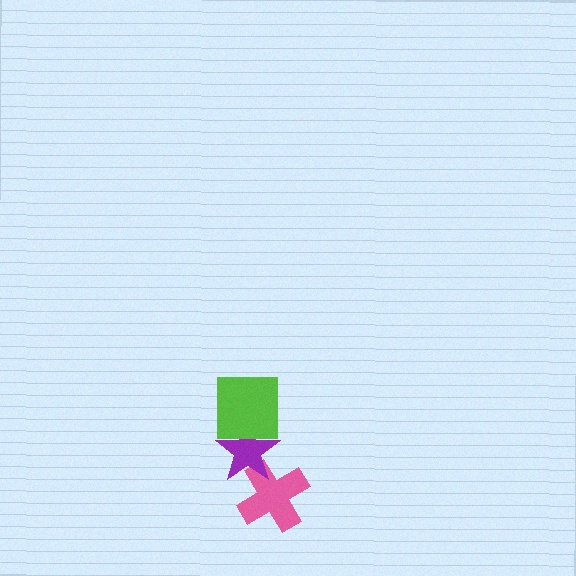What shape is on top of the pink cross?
The purple star is on top of the pink cross.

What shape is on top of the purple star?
The lime square is on top of the purple star.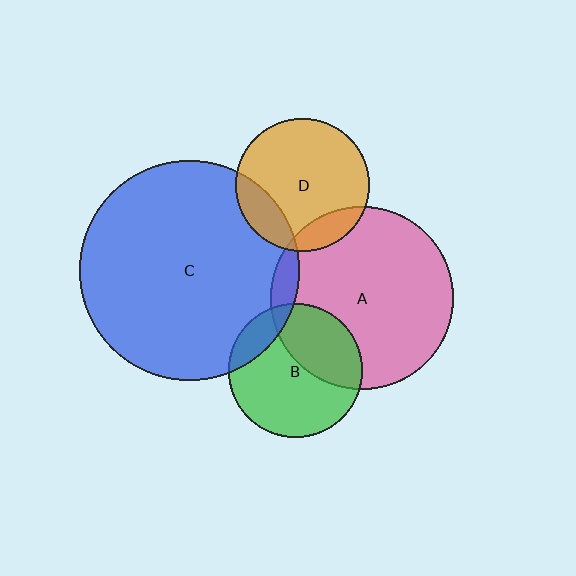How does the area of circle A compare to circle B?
Approximately 1.9 times.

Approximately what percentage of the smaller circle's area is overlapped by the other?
Approximately 15%.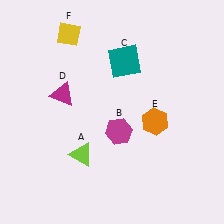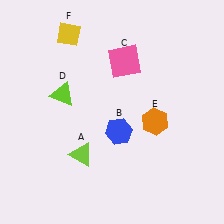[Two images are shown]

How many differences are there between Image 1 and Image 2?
There are 3 differences between the two images.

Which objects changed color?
B changed from magenta to blue. C changed from teal to pink. D changed from magenta to lime.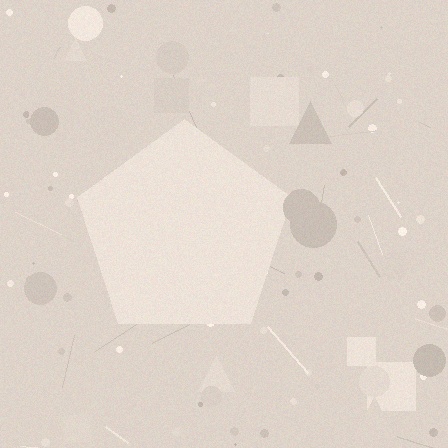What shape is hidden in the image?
A pentagon is hidden in the image.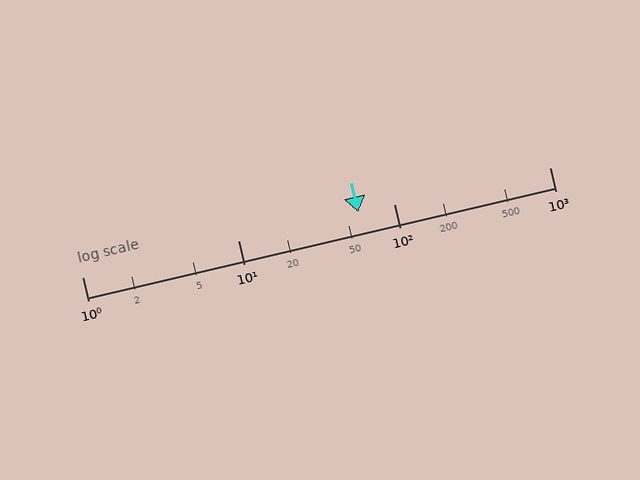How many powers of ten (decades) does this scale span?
The scale spans 3 decades, from 1 to 1000.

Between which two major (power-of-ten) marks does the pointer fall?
The pointer is between 10 and 100.